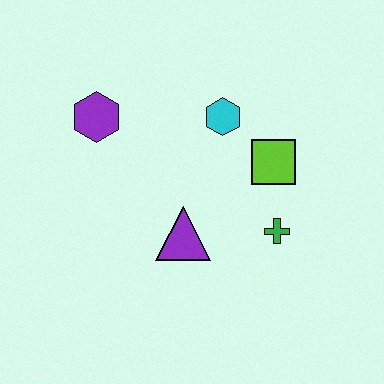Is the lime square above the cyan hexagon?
No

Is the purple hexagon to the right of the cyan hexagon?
No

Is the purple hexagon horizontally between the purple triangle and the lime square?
No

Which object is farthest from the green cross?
The purple hexagon is farthest from the green cross.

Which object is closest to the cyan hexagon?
The lime square is closest to the cyan hexagon.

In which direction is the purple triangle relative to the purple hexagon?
The purple triangle is below the purple hexagon.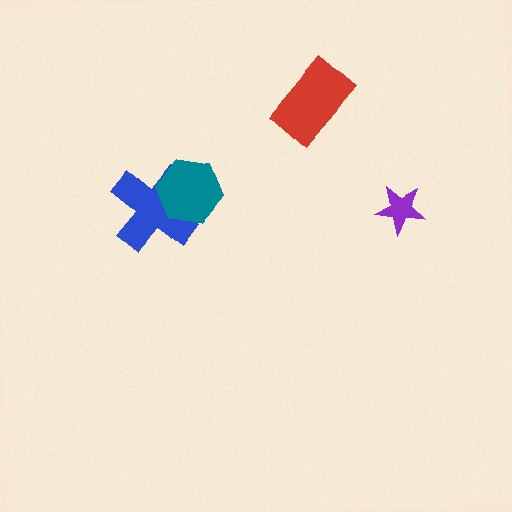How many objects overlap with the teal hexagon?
1 object overlaps with the teal hexagon.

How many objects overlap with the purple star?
0 objects overlap with the purple star.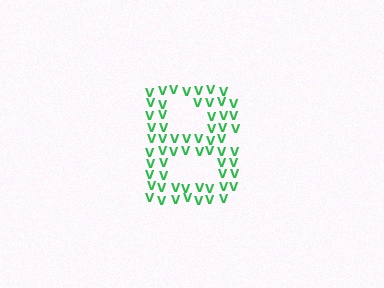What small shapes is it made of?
It is made of small letter V's.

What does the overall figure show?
The overall figure shows the letter B.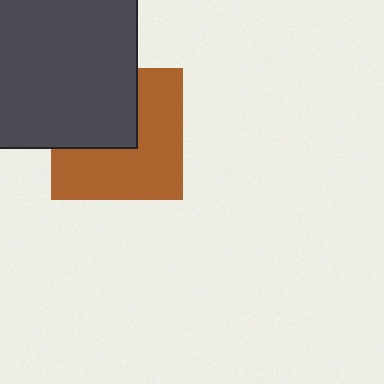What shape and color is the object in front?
The object in front is a dark gray square.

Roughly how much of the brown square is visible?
About half of it is visible (roughly 60%).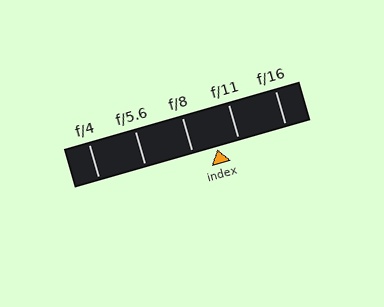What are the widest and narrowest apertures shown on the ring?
The widest aperture shown is f/4 and the narrowest is f/16.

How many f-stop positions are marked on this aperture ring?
There are 5 f-stop positions marked.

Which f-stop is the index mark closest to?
The index mark is closest to f/11.